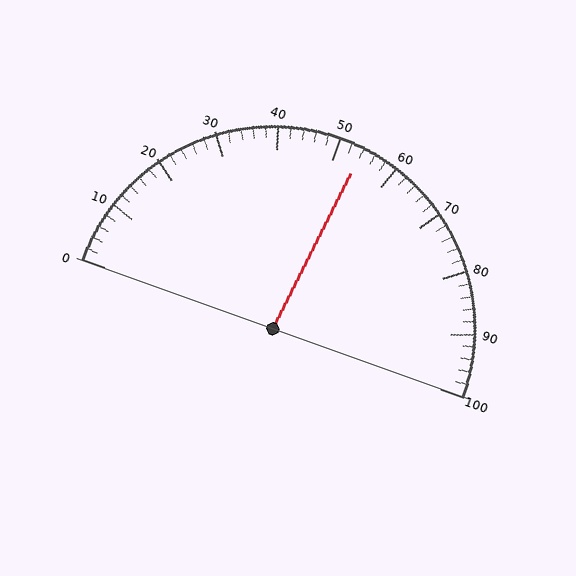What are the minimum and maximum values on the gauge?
The gauge ranges from 0 to 100.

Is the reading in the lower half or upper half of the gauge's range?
The reading is in the upper half of the range (0 to 100).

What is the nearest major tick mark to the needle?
The nearest major tick mark is 50.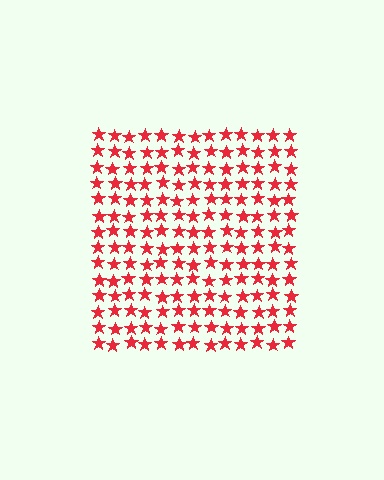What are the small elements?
The small elements are stars.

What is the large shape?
The large shape is a square.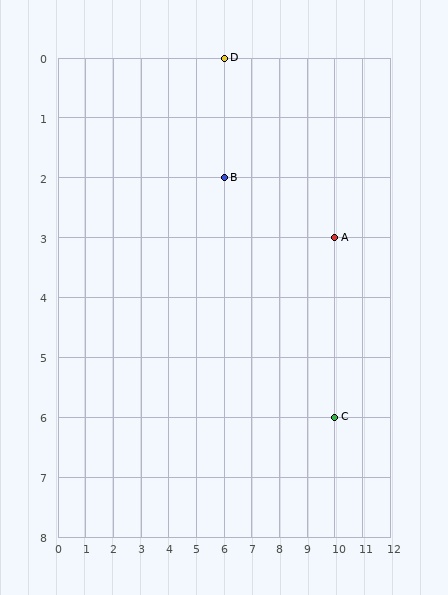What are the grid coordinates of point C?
Point C is at grid coordinates (10, 6).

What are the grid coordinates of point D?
Point D is at grid coordinates (6, 0).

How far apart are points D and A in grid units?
Points D and A are 4 columns and 3 rows apart (about 5.0 grid units diagonally).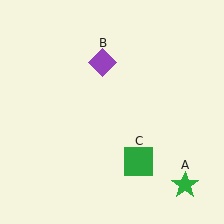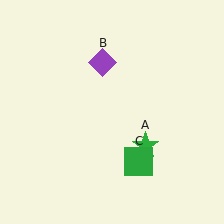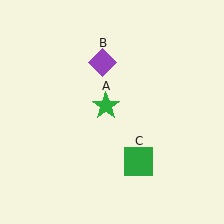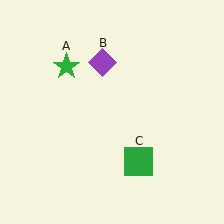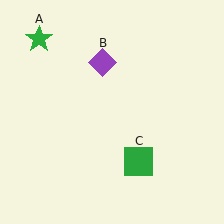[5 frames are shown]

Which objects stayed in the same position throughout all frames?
Purple diamond (object B) and green square (object C) remained stationary.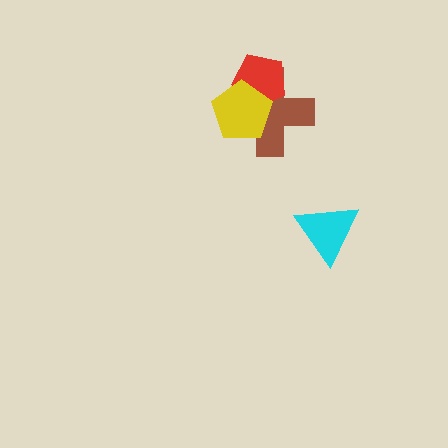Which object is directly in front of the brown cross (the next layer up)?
The red pentagon is directly in front of the brown cross.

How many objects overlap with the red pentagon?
2 objects overlap with the red pentagon.